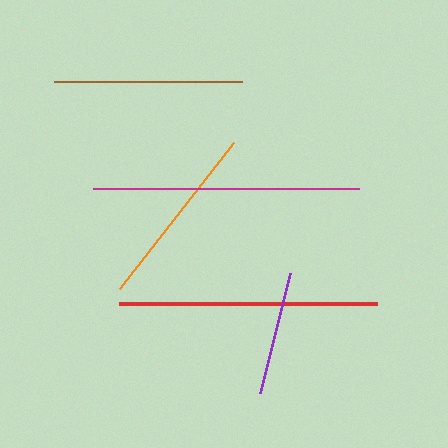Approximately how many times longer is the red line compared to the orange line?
The red line is approximately 1.4 times the length of the orange line.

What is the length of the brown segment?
The brown segment is approximately 188 pixels long.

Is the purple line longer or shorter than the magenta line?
The magenta line is longer than the purple line.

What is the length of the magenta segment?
The magenta segment is approximately 266 pixels long.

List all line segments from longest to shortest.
From longest to shortest: magenta, red, brown, orange, purple.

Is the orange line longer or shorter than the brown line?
The brown line is longer than the orange line.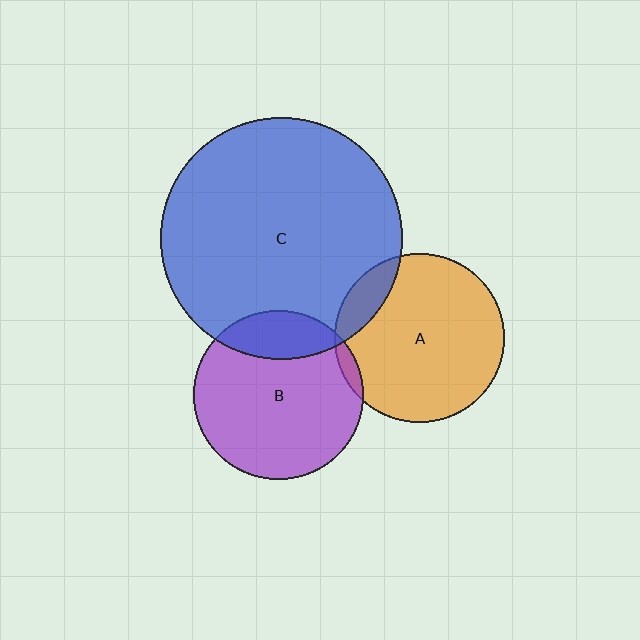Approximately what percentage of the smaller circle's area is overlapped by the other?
Approximately 20%.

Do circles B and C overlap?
Yes.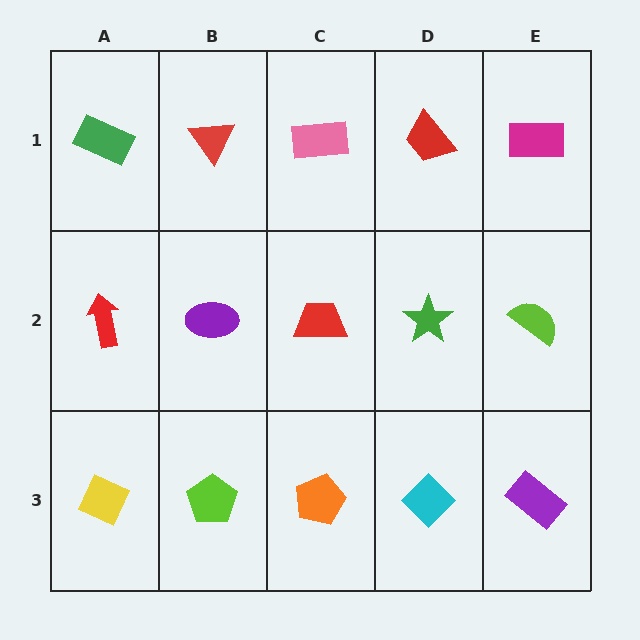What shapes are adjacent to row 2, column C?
A pink rectangle (row 1, column C), an orange pentagon (row 3, column C), a purple ellipse (row 2, column B), a green star (row 2, column D).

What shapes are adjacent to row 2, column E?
A magenta rectangle (row 1, column E), a purple rectangle (row 3, column E), a green star (row 2, column D).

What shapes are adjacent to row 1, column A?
A red arrow (row 2, column A), a red triangle (row 1, column B).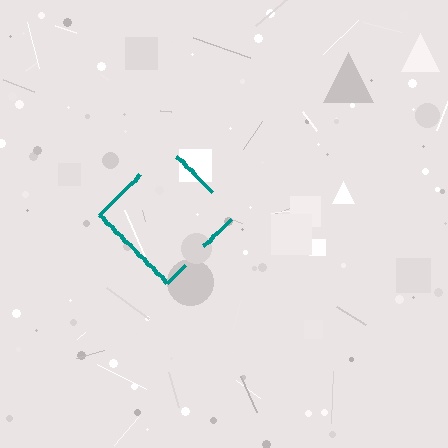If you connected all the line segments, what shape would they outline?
They would outline a diamond.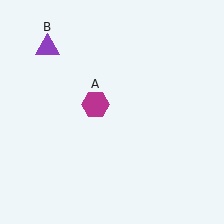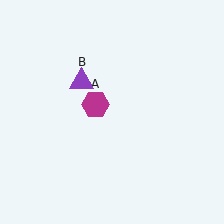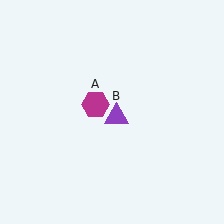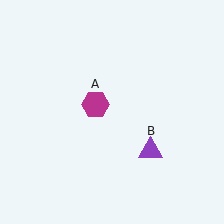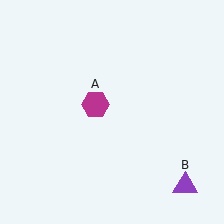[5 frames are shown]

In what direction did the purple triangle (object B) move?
The purple triangle (object B) moved down and to the right.